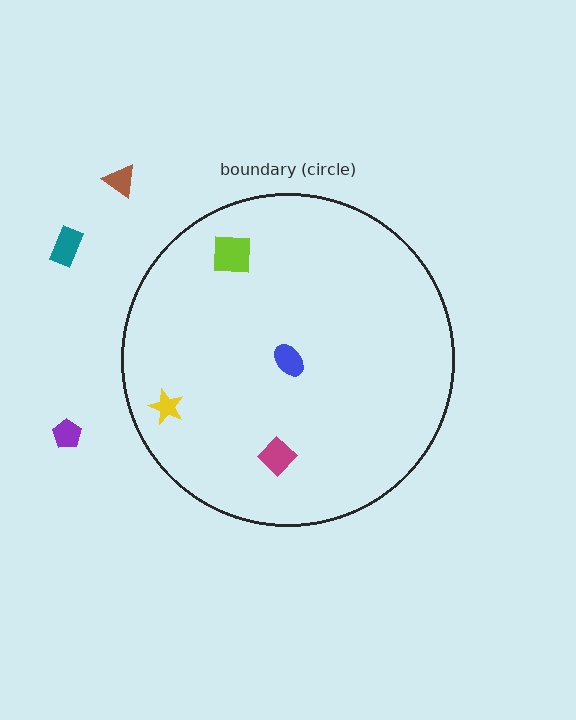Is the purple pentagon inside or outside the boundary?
Outside.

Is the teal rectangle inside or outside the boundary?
Outside.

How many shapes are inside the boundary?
4 inside, 3 outside.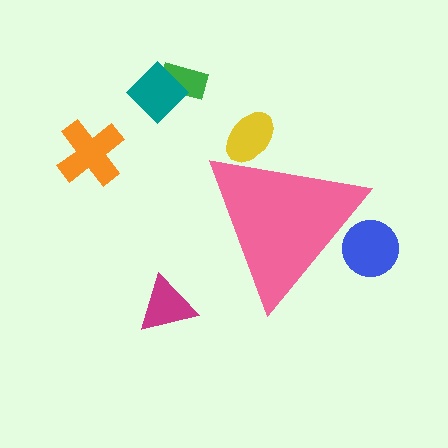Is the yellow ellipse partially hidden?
Yes, the yellow ellipse is partially hidden behind the pink triangle.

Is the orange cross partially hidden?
No, the orange cross is fully visible.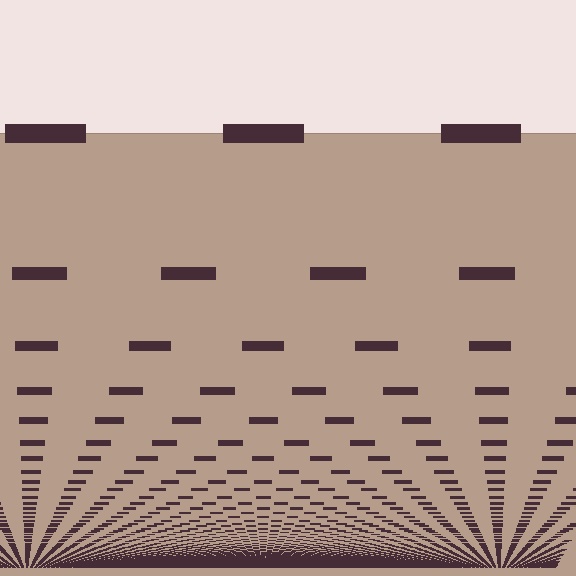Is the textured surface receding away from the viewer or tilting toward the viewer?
The surface appears to tilt toward the viewer. Texture elements get larger and sparser toward the top.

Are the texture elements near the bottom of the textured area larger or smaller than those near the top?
Smaller. The gradient is inverted — elements near the bottom are smaller and denser.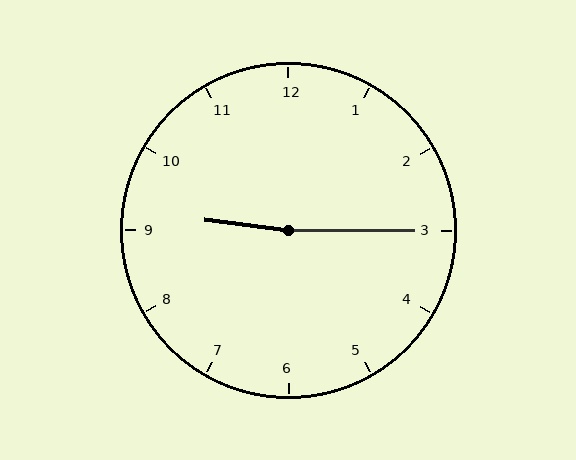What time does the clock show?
9:15.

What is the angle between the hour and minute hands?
Approximately 172 degrees.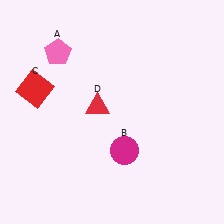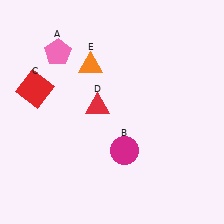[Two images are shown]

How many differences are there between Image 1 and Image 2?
There is 1 difference between the two images.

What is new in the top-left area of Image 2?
An orange triangle (E) was added in the top-left area of Image 2.